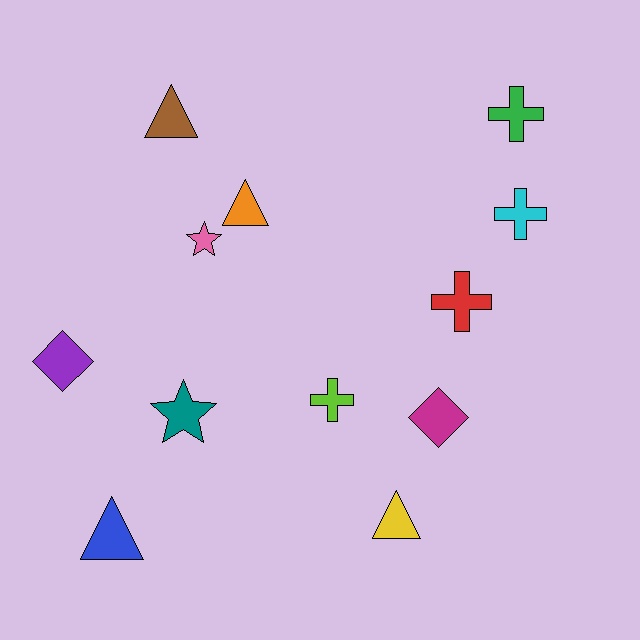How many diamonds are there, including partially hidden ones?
There are 2 diamonds.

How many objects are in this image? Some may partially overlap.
There are 12 objects.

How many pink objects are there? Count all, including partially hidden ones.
There is 1 pink object.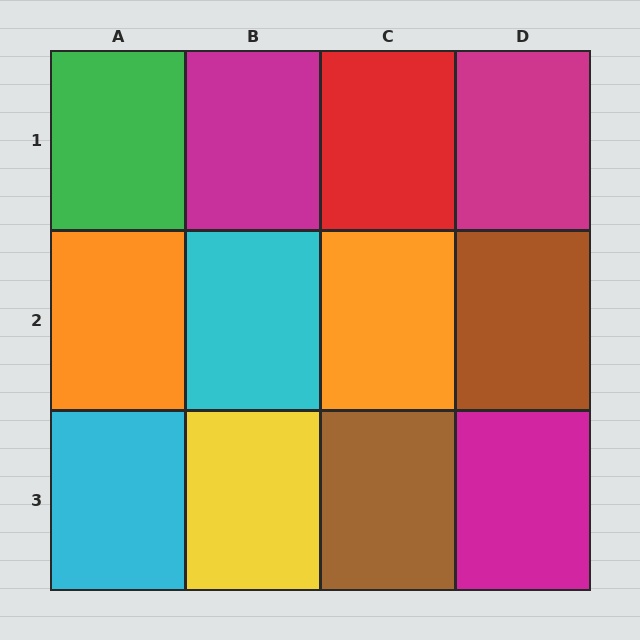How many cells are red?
1 cell is red.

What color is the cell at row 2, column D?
Brown.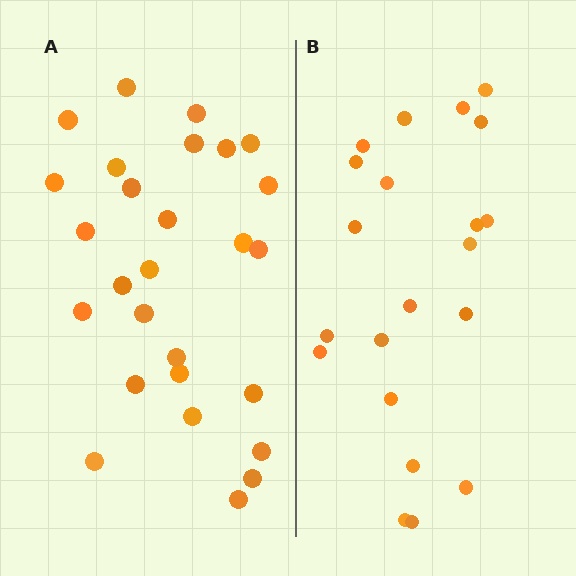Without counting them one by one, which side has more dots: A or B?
Region A (the left region) has more dots.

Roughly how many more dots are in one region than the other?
Region A has about 6 more dots than region B.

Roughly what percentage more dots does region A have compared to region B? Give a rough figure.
About 30% more.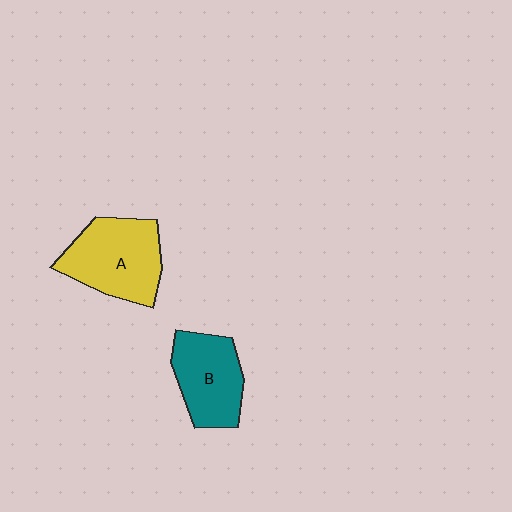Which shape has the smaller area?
Shape B (teal).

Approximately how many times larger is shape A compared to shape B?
Approximately 1.2 times.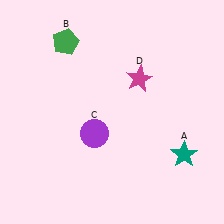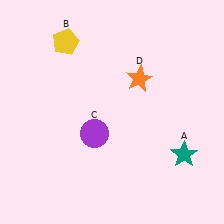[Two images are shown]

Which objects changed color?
B changed from green to yellow. D changed from magenta to orange.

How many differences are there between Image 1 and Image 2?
There are 2 differences between the two images.